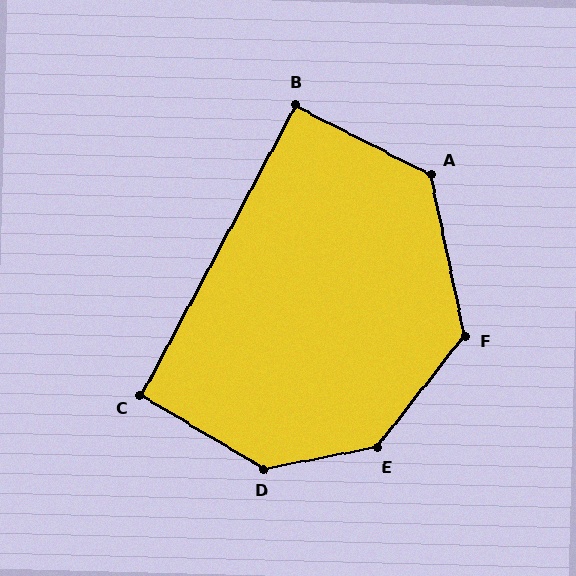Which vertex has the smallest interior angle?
B, at approximately 91 degrees.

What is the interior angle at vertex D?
Approximately 138 degrees (obtuse).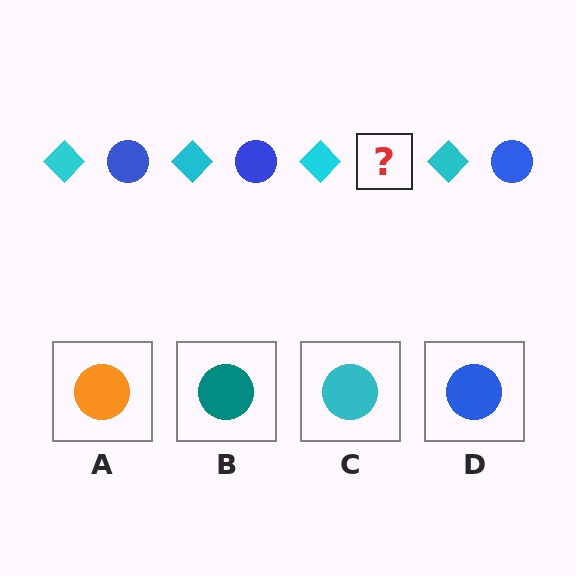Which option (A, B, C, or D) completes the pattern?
D.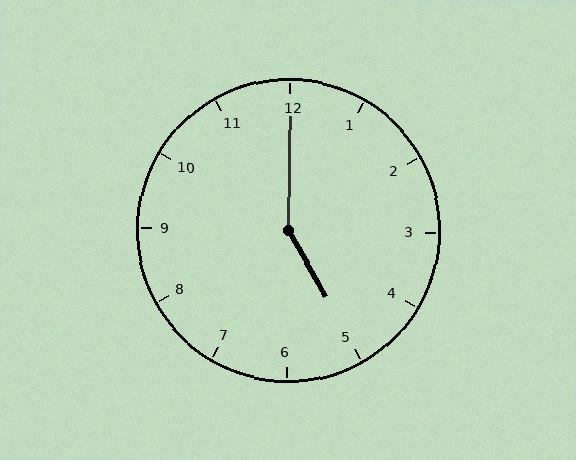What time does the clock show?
5:00.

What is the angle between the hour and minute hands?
Approximately 150 degrees.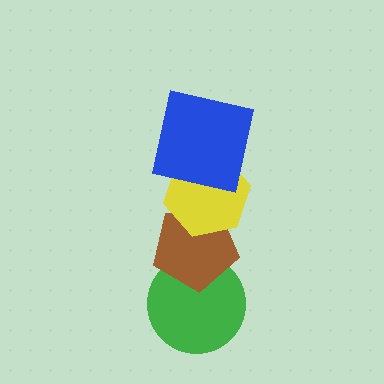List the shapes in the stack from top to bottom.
From top to bottom: the blue square, the yellow hexagon, the brown pentagon, the green circle.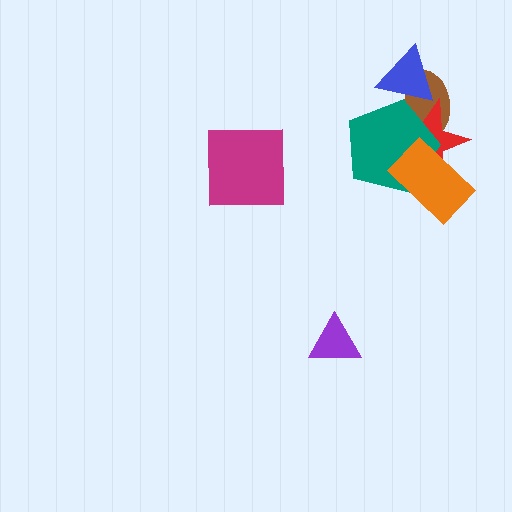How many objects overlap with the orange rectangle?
2 objects overlap with the orange rectangle.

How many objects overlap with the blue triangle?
3 objects overlap with the blue triangle.